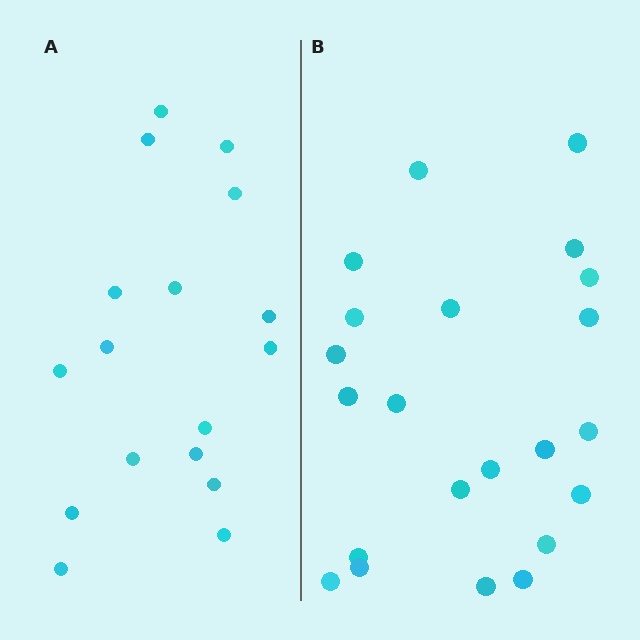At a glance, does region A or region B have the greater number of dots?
Region B (the right region) has more dots.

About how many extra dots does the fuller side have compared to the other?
Region B has about 5 more dots than region A.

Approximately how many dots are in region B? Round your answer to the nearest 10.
About 20 dots. (The exact count is 22, which rounds to 20.)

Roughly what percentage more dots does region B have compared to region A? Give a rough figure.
About 30% more.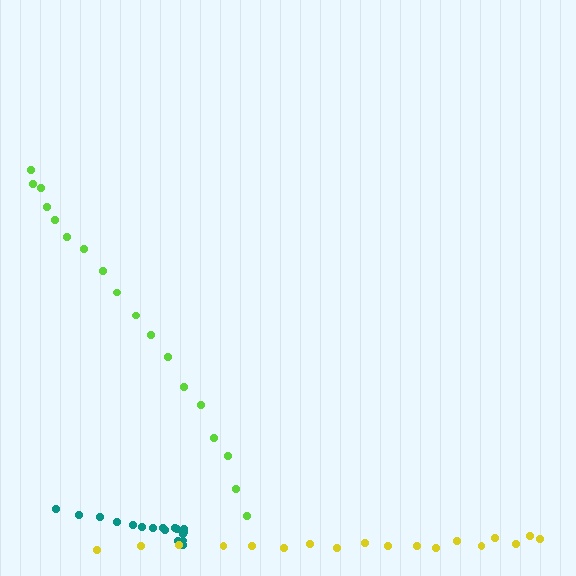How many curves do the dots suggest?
There are 3 distinct paths.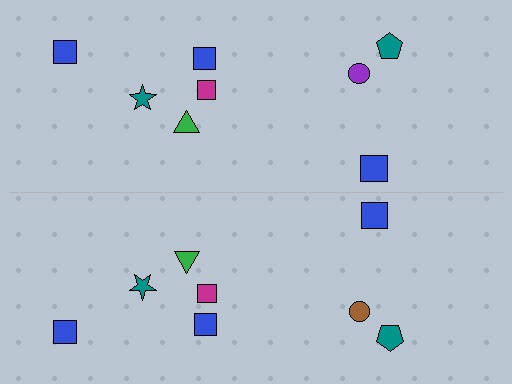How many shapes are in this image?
There are 16 shapes in this image.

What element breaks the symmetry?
The brown circle on the bottom side breaks the symmetry — its mirror counterpart is purple.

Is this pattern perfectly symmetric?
No, the pattern is not perfectly symmetric. The brown circle on the bottom side breaks the symmetry — its mirror counterpart is purple.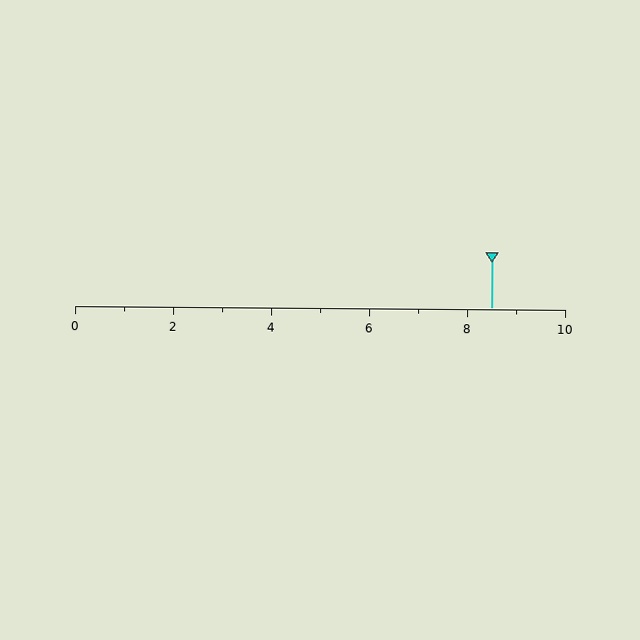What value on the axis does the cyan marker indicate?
The marker indicates approximately 8.5.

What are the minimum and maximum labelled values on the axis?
The axis runs from 0 to 10.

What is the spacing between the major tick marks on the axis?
The major ticks are spaced 2 apart.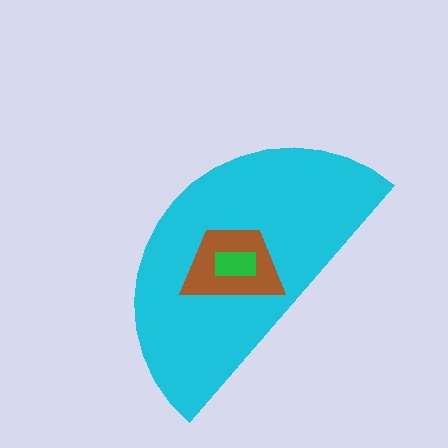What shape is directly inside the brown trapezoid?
The green rectangle.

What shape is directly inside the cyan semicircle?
The brown trapezoid.